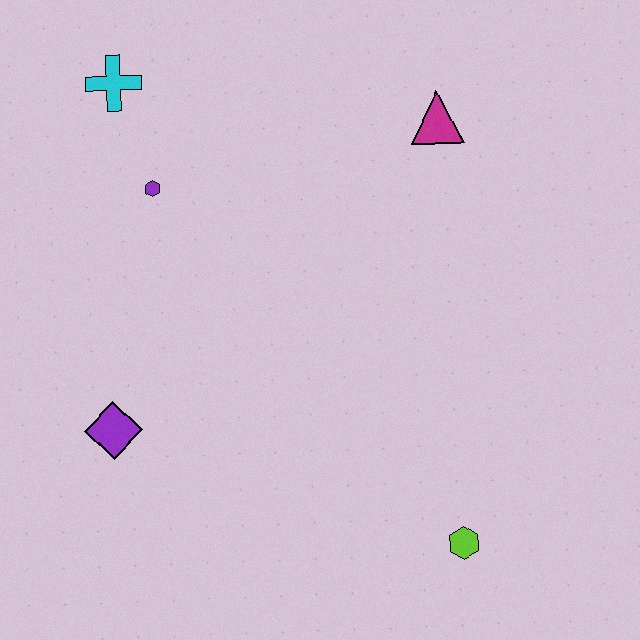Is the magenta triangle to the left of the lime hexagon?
Yes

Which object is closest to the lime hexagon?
The purple diamond is closest to the lime hexagon.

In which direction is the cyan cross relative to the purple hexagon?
The cyan cross is above the purple hexagon.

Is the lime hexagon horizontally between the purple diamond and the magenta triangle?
No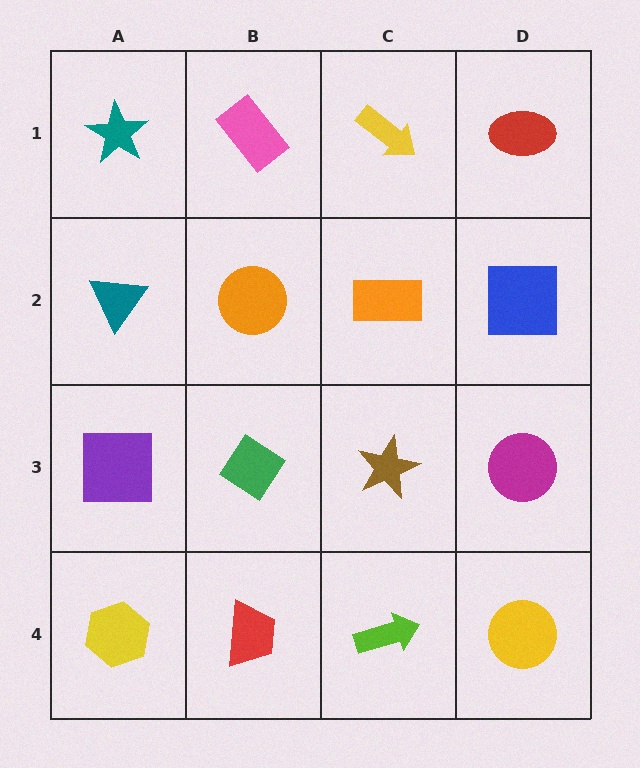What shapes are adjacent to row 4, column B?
A green diamond (row 3, column B), a yellow hexagon (row 4, column A), a lime arrow (row 4, column C).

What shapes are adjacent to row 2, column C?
A yellow arrow (row 1, column C), a brown star (row 3, column C), an orange circle (row 2, column B), a blue square (row 2, column D).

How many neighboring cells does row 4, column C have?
3.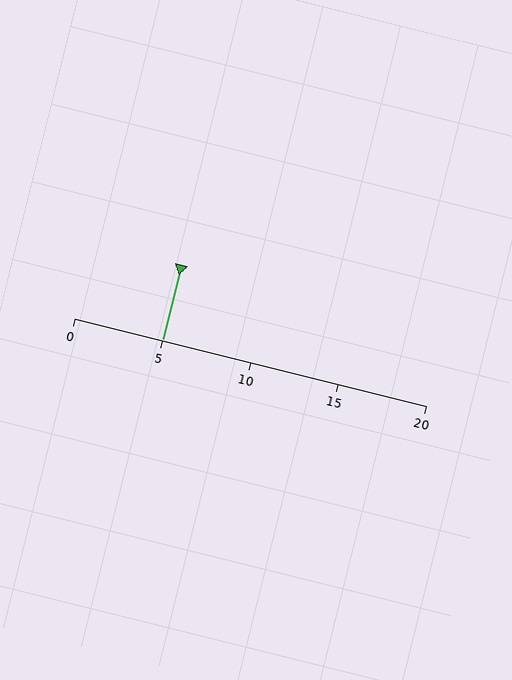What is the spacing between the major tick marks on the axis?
The major ticks are spaced 5 apart.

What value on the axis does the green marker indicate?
The marker indicates approximately 5.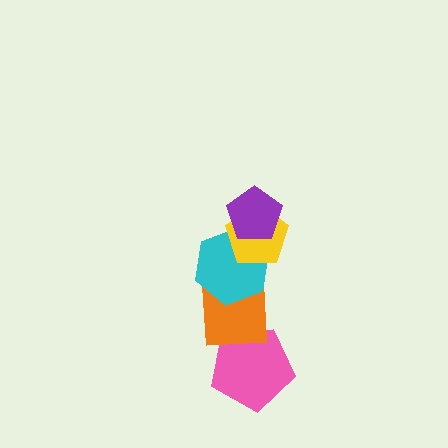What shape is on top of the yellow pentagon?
The purple pentagon is on top of the yellow pentagon.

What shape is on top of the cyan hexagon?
The yellow pentagon is on top of the cyan hexagon.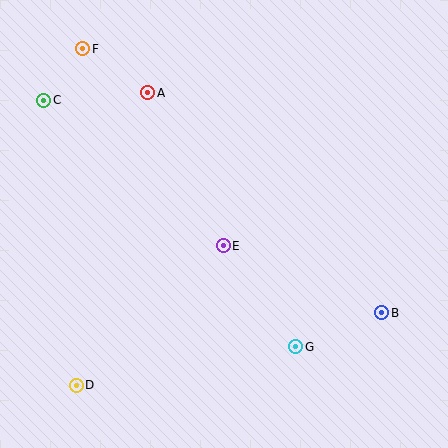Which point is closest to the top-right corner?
Point A is closest to the top-right corner.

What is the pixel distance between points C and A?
The distance between C and A is 104 pixels.